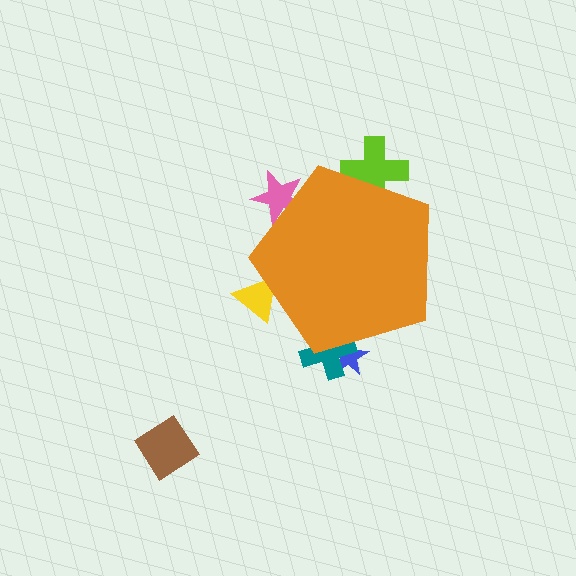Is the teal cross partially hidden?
Yes, the teal cross is partially hidden behind the orange pentagon.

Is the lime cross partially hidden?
Yes, the lime cross is partially hidden behind the orange pentagon.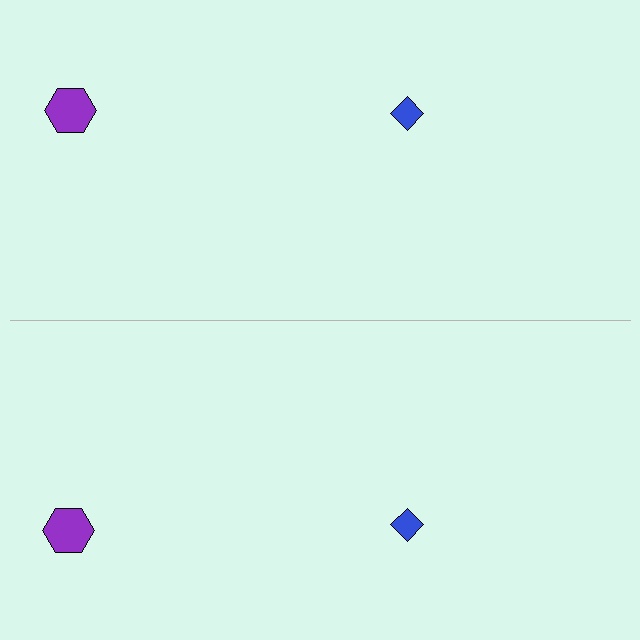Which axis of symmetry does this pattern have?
The pattern has a horizontal axis of symmetry running through the center of the image.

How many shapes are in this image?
There are 4 shapes in this image.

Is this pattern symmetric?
Yes, this pattern has bilateral (reflection) symmetry.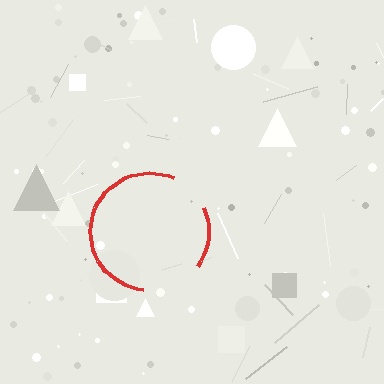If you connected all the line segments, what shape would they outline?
They would outline a circle.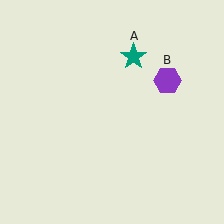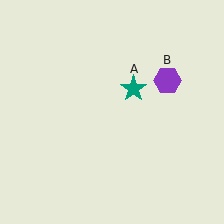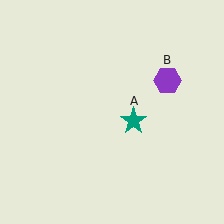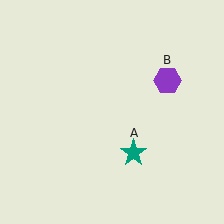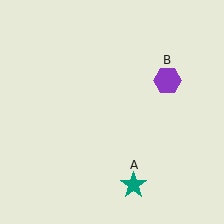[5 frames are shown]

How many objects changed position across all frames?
1 object changed position: teal star (object A).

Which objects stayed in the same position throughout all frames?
Purple hexagon (object B) remained stationary.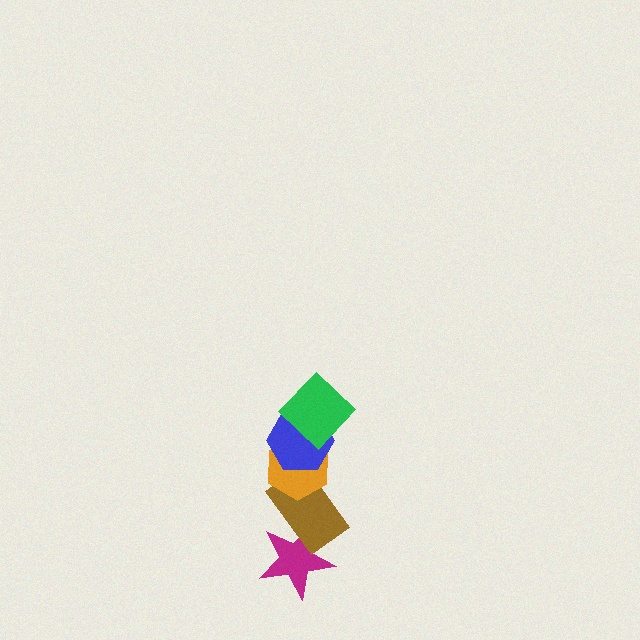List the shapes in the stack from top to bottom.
From top to bottom: the green diamond, the blue hexagon, the orange hexagon, the brown rectangle, the magenta star.